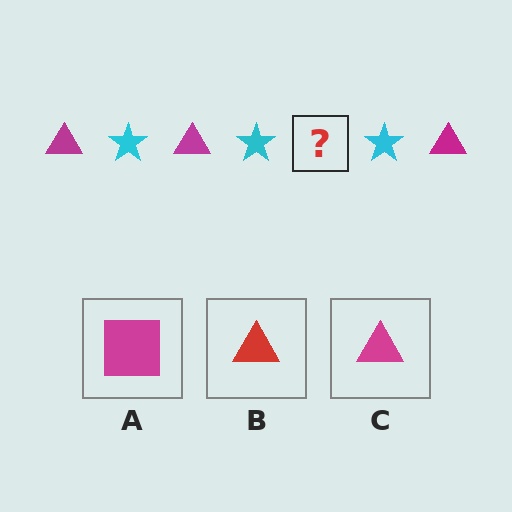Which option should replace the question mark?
Option C.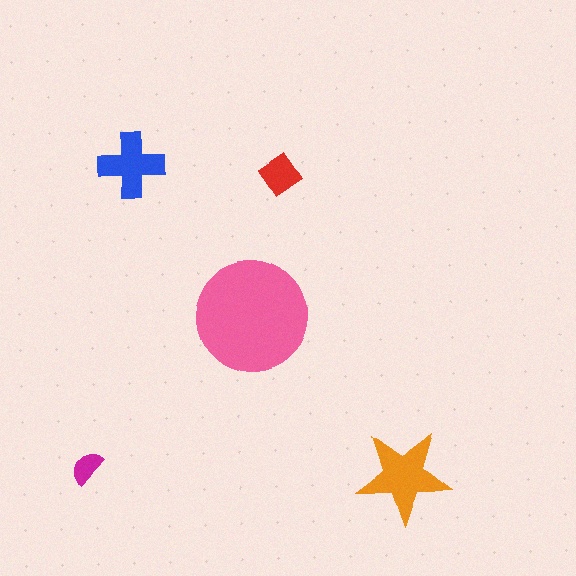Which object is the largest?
The pink circle.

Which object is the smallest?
The magenta semicircle.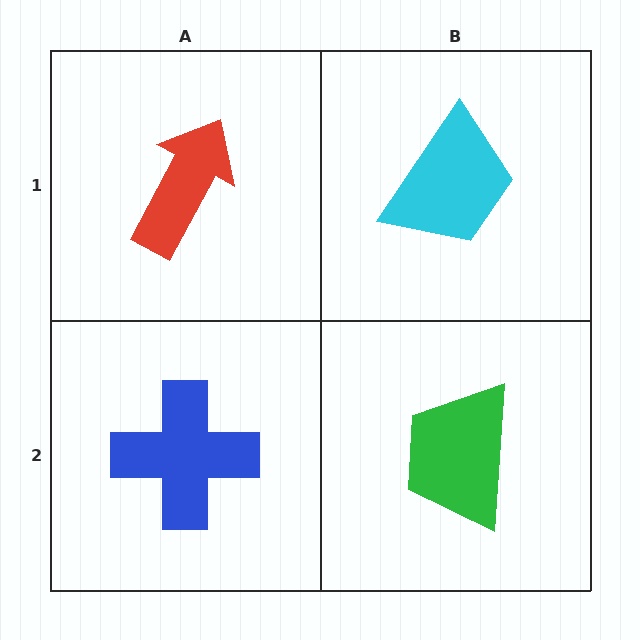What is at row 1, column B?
A cyan trapezoid.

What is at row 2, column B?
A green trapezoid.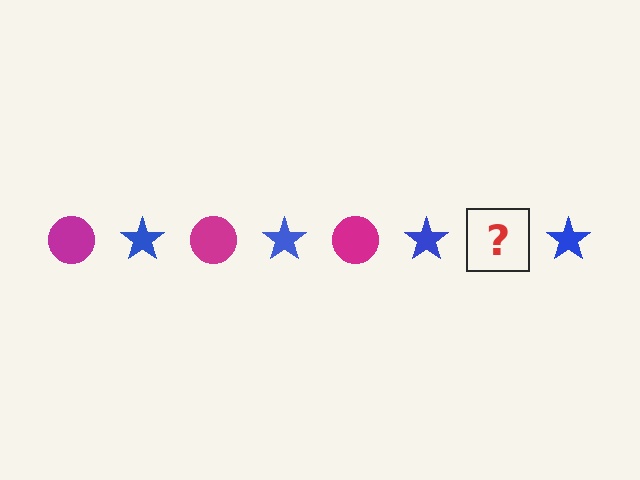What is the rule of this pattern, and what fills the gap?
The rule is that the pattern alternates between magenta circle and blue star. The gap should be filled with a magenta circle.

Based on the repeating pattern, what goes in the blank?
The blank should be a magenta circle.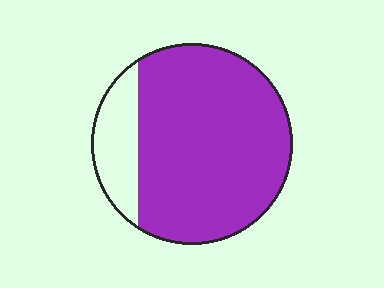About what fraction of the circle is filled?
About five sixths (5/6).